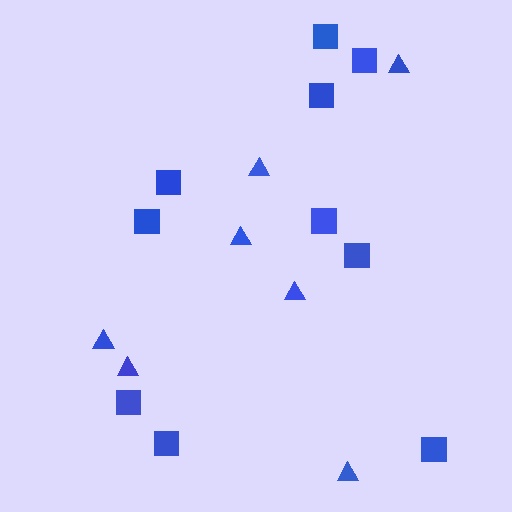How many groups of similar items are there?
There are 2 groups: one group of triangles (7) and one group of squares (10).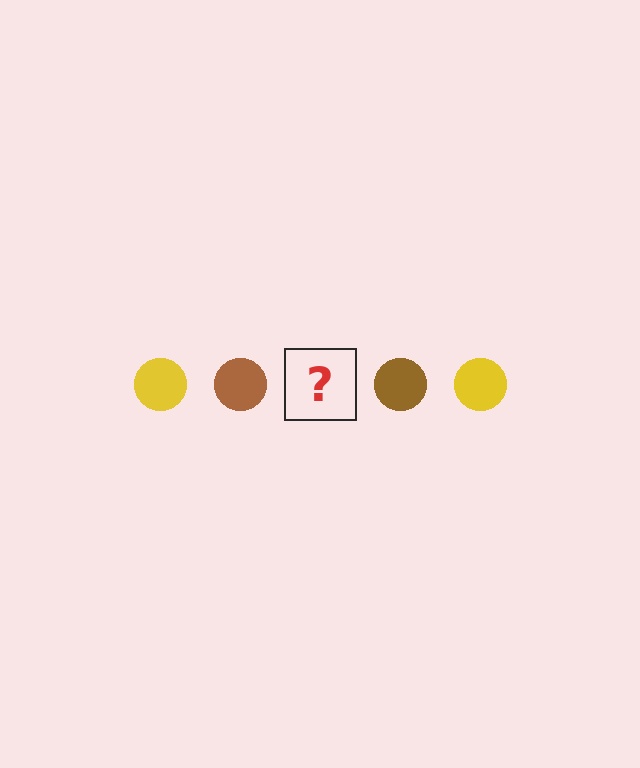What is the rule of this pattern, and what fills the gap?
The rule is that the pattern cycles through yellow, brown circles. The gap should be filled with a yellow circle.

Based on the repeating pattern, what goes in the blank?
The blank should be a yellow circle.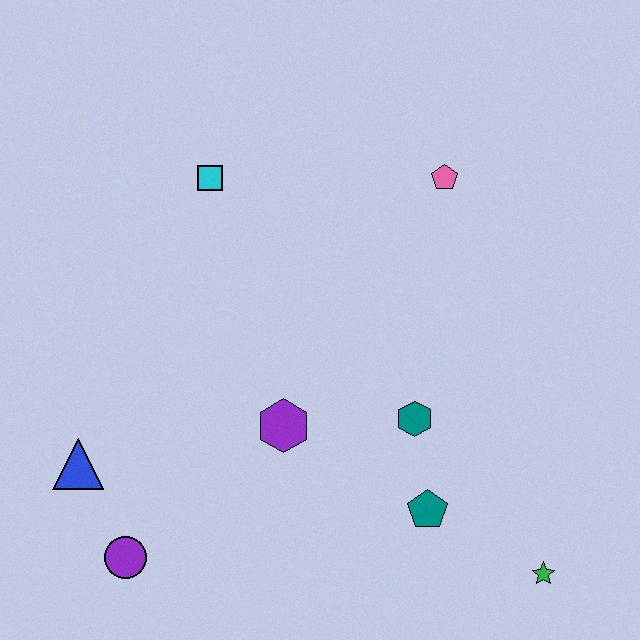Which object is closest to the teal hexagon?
The teal pentagon is closest to the teal hexagon.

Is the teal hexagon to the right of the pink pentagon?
No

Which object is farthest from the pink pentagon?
The purple circle is farthest from the pink pentagon.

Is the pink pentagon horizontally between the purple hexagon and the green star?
Yes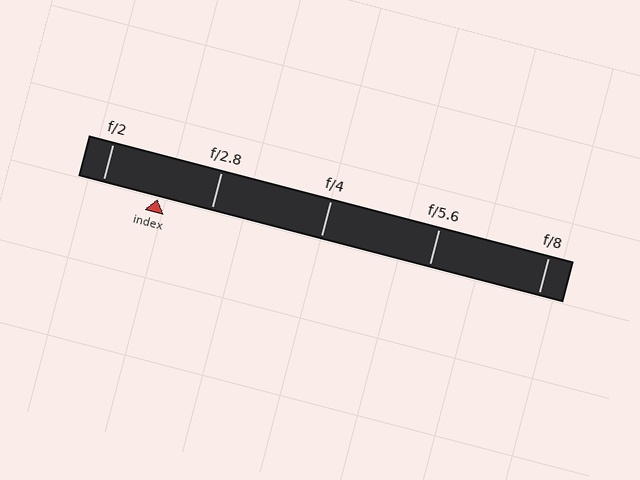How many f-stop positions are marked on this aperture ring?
There are 5 f-stop positions marked.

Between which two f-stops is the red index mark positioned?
The index mark is between f/2 and f/2.8.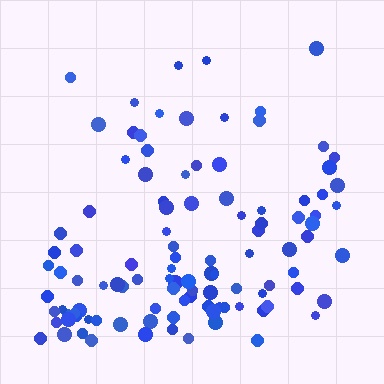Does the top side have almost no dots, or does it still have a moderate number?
Still a moderate number, just noticeably fewer than the bottom.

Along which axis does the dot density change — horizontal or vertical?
Vertical.